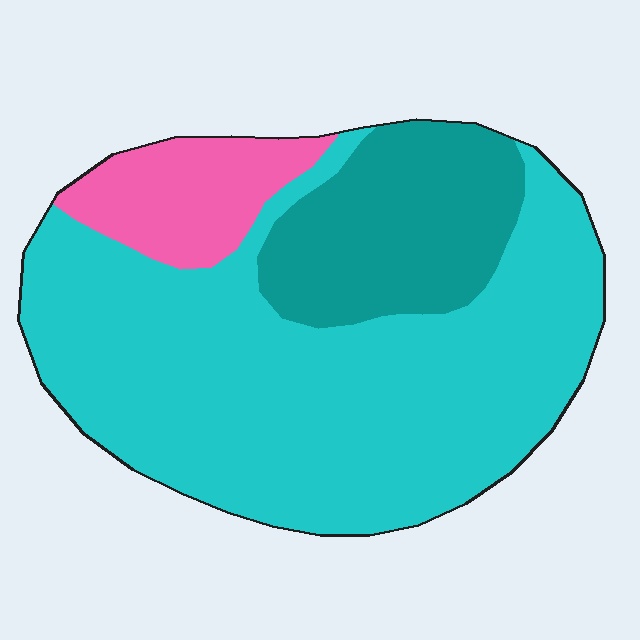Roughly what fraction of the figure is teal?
Teal takes up between a sixth and a third of the figure.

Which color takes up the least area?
Pink, at roughly 10%.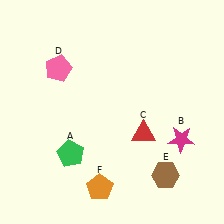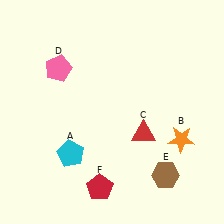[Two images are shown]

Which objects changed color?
A changed from green to cyan. B changed from magenta to orange. F changed from orange to red.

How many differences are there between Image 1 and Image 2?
There are 3 differences between the two images.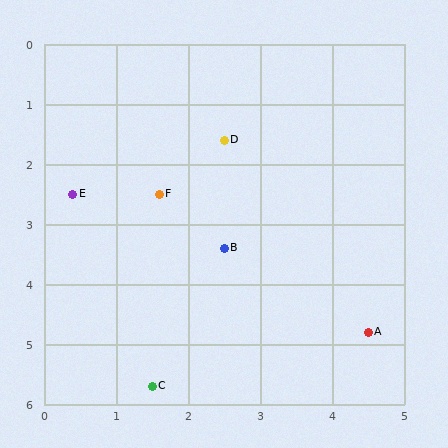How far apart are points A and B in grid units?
Points A and B are about 2.4 grid units apart.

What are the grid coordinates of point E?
Point E is at approximately (0.4, 2.5).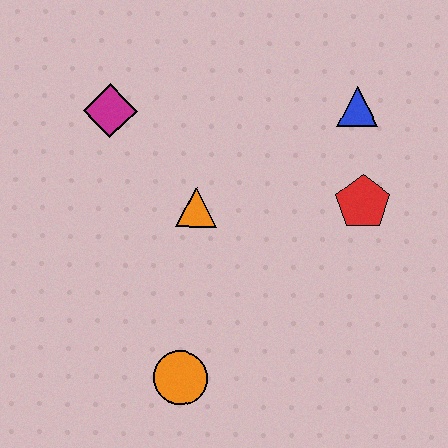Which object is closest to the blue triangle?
The red pentagon is closest to the blue triangle.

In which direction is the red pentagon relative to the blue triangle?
The red pentagon is below the blue triangle.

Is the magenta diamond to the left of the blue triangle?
Yes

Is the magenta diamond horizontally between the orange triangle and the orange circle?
No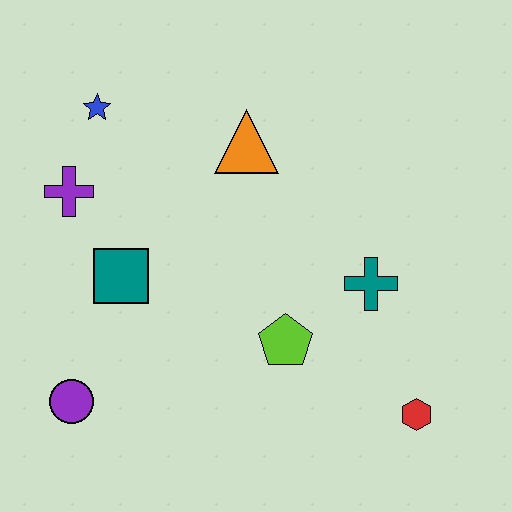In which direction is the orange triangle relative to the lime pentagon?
The orange triangle is above the lime pentagon.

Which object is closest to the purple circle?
The teal square is closest to the purple circle.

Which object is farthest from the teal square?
The red hexagon is farthest from the teal square.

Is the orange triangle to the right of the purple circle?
Yes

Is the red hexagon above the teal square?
No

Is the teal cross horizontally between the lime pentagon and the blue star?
No